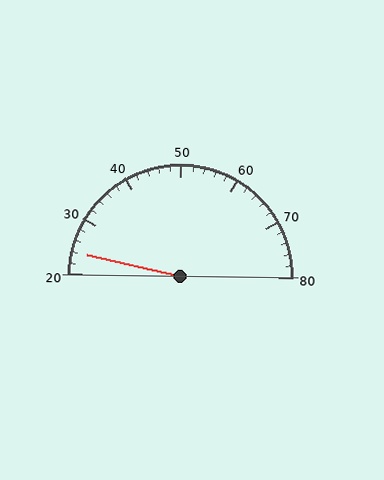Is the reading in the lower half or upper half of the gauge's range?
The reading is in the lower half of the range (20 to 80).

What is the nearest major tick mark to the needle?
The nearest major tick mark is 20.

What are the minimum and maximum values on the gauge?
The gauge ranges from 20 to 80.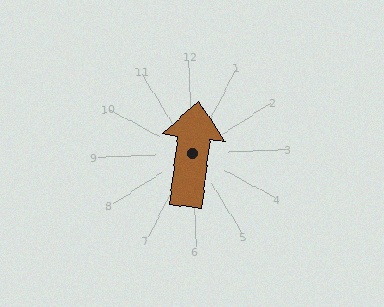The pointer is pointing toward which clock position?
Roughly 12 o'clock.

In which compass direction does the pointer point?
North.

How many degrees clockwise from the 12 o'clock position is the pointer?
Approximately 9 degrees.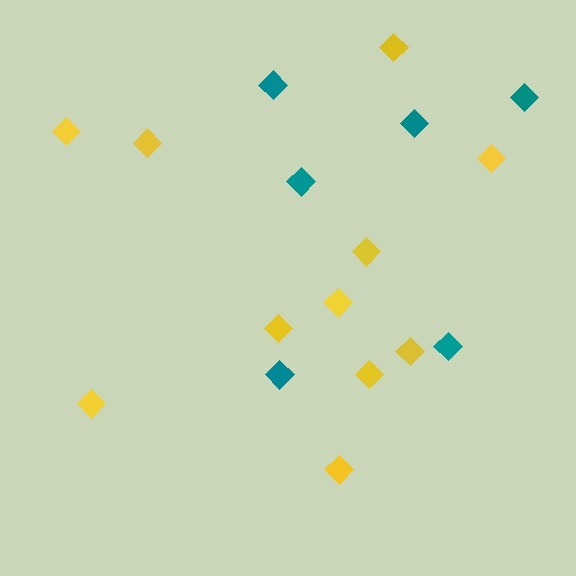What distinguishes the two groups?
There are 2 groups: one group of teal diamonds (6) and one group of yellow diamonds (11).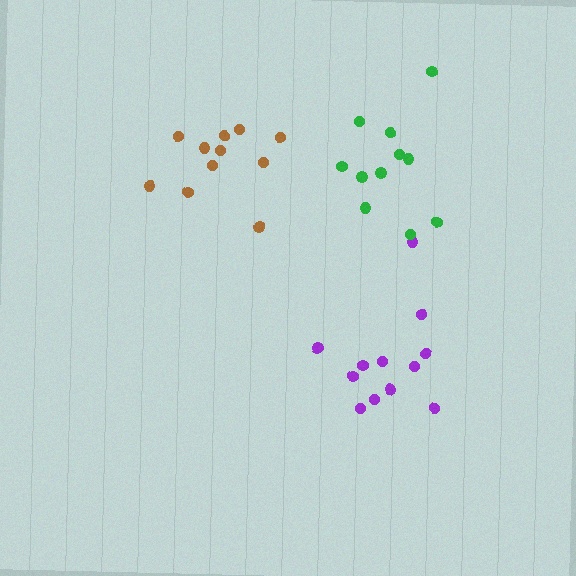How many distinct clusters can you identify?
There are 3 distinct clusters.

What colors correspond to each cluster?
The clusters are colored: purple, green, brown.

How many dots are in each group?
Group 1: 12 dots, Group 2: 11 dots, Group 3: 11 dots (34 total).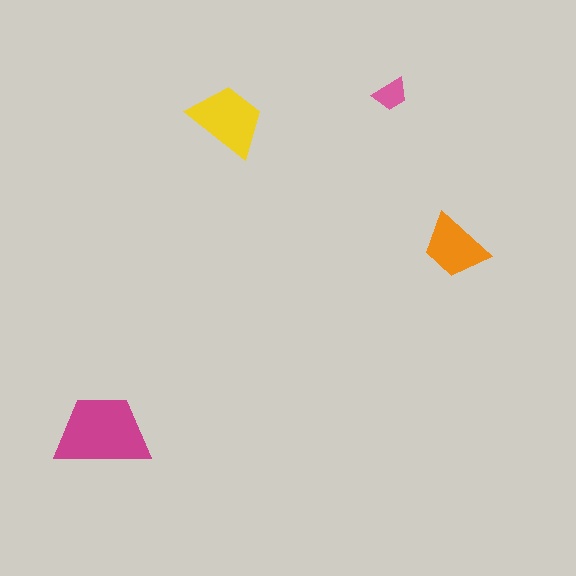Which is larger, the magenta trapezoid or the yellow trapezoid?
The magenta one.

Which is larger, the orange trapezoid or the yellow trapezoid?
The yellow one.